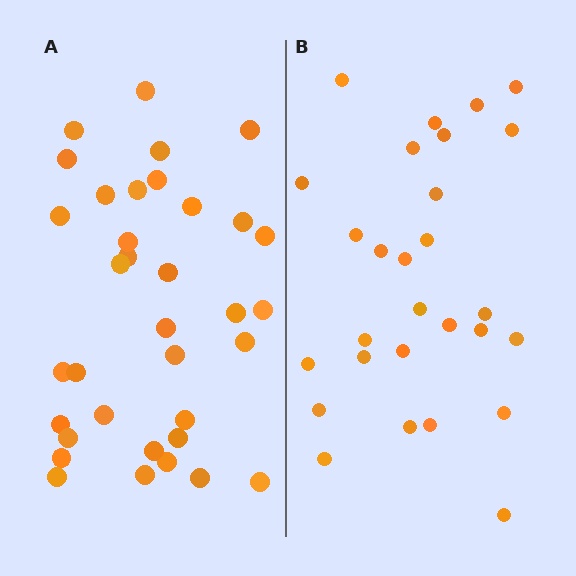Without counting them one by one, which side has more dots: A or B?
Region A (the left region) has more dots.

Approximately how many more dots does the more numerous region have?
Region A has roughly 8 or so more dots than region B.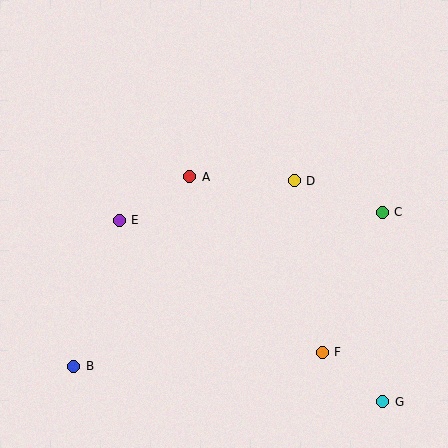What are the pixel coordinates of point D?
Point D is at (294, 181).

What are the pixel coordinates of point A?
Point A is at (190, 177).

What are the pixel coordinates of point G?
Point G is at (383, 402).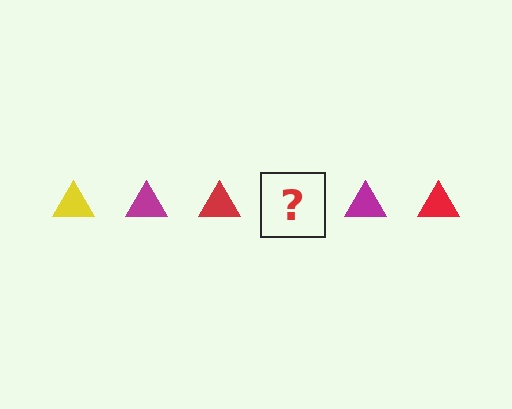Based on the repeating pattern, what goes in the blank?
The blank should be a yellow triangle.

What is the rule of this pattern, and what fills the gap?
The rule is that the pattern cycles through yellow, magenta, red triangles. The gap should be filled with a yellow triangle.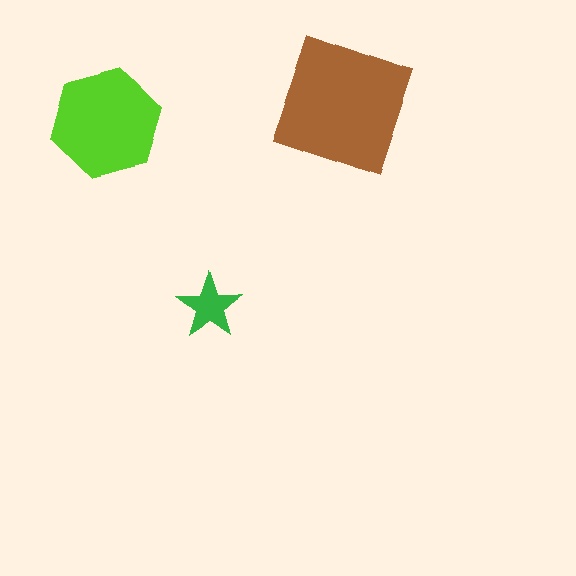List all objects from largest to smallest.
The brown square, the lime hexagon, the green star.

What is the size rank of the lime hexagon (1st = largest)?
2nd.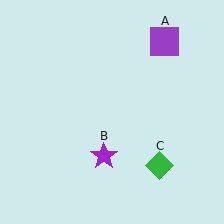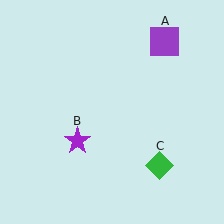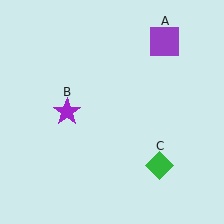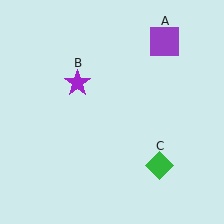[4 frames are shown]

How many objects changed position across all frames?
1 object changed position: purple star (object B).